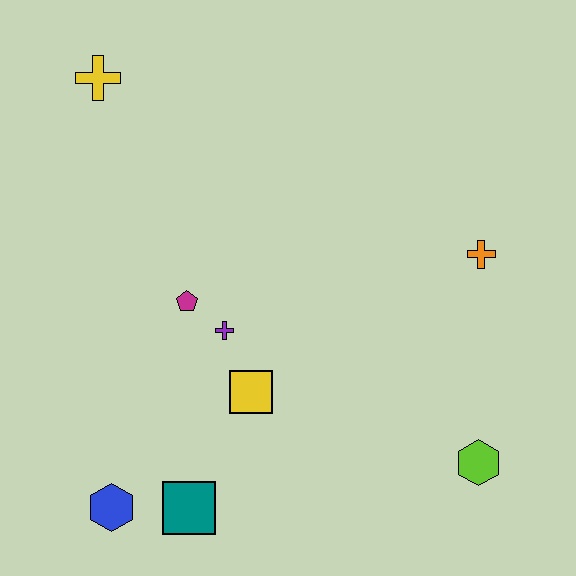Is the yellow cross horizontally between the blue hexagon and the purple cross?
No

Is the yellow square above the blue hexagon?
Yes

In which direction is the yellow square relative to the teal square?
The yellow square is above the teal square.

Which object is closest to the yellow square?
The purple cross is closest to the yellow square.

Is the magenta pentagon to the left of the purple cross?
Yes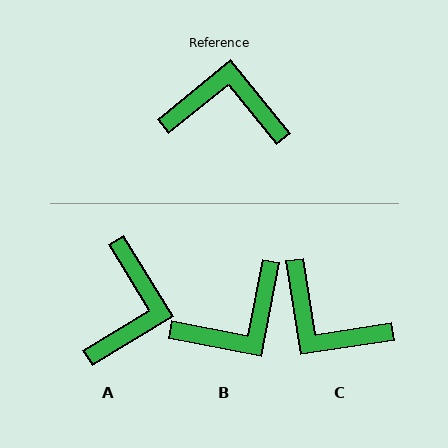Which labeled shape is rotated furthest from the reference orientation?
C, about 150 degrees away.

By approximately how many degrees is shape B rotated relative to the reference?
Approximately 140 degrees clockwise.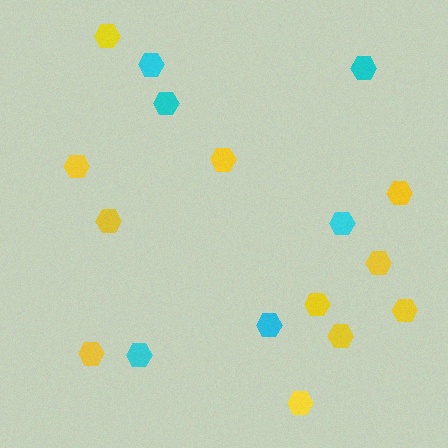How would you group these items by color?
There are 2 groups: one group of yellow hexagons (11) and one group of cyan hexagons (6).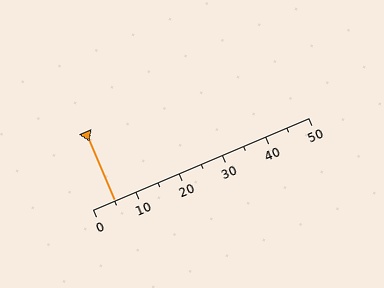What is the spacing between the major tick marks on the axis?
The major ticks are spaced 10 apart.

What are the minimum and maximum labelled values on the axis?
The axis runs from 0 to 50.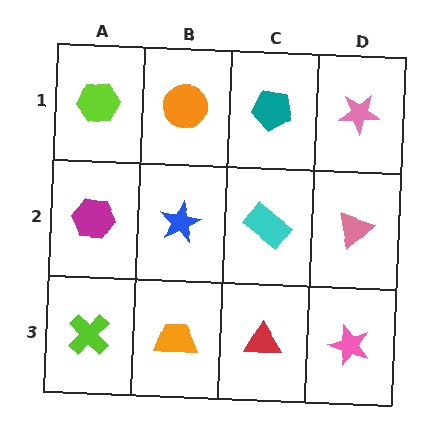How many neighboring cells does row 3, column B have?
3.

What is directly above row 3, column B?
A blue star.